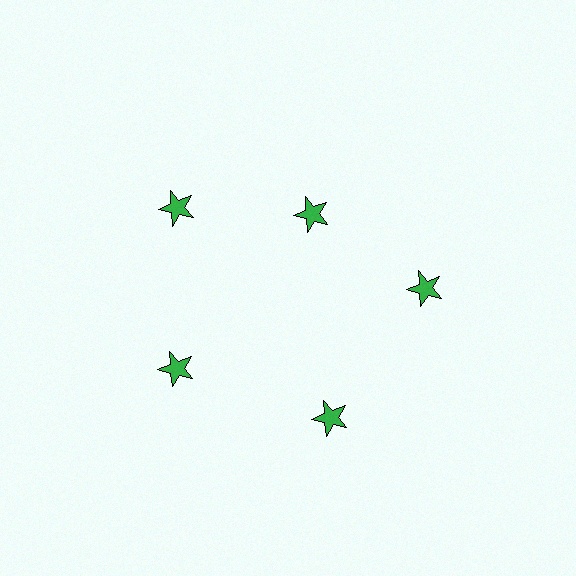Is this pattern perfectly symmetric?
No. The 5 green stars are arranged in a ring, but one element near the 1 o'clock position is pulled inward toward the center, breaking the 5-fold rotational symmetry.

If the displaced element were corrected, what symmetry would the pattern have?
It would have 5-fold rotational symmetry — the pattern would map onto itself every 72 degrees.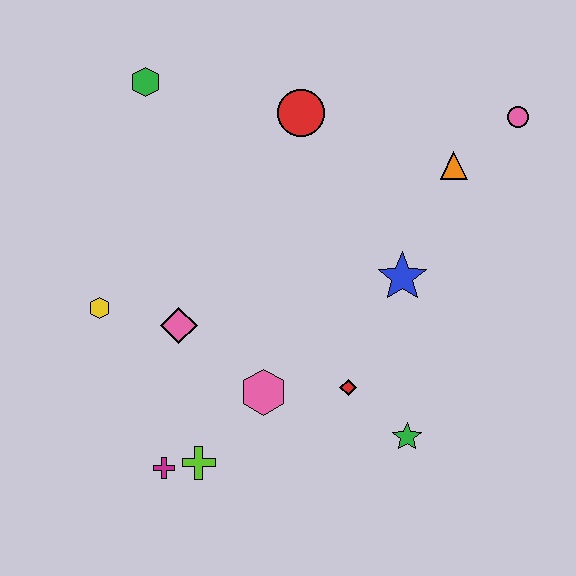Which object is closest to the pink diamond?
The yellow hexagon is closest to the pink diamond.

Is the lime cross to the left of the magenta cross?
No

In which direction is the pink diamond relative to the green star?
The pink diamond is to the left of the green star.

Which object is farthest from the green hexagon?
The green star is farthest from the green hexagon.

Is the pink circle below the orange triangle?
No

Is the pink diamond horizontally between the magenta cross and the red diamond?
Yes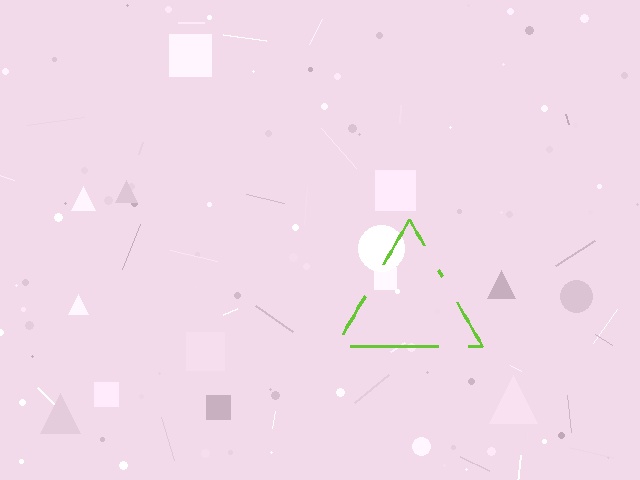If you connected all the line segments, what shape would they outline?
They would outline a triangle.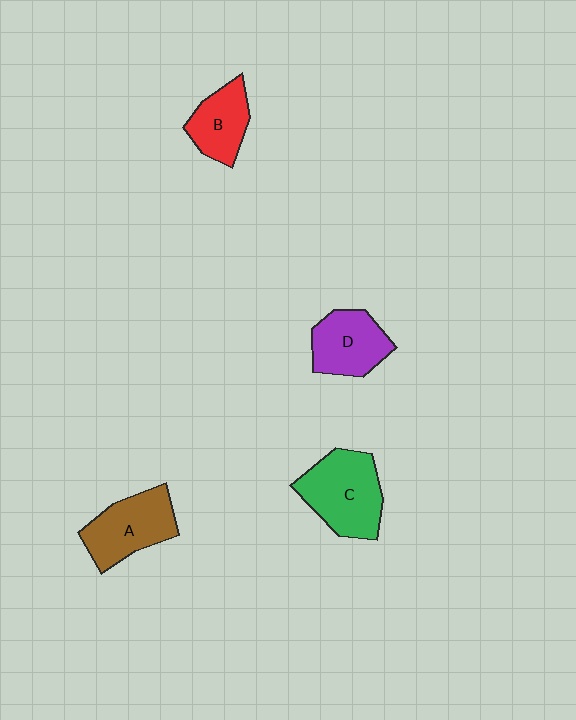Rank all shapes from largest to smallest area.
From largest to smallest: C (green), A (brown), D (purple), B (red).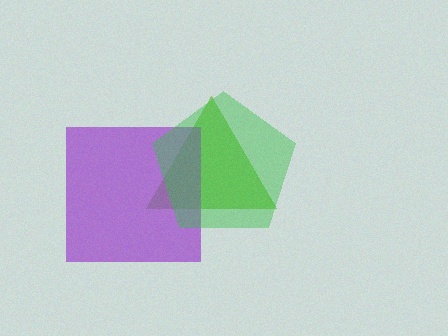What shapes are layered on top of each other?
The layered shapes are: a lime triangle, a purple square, a green pentagon.